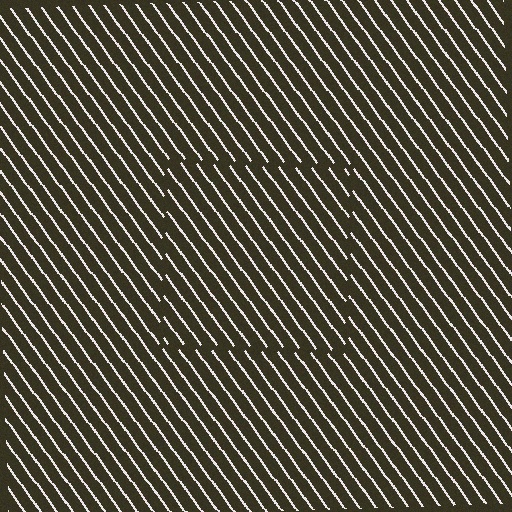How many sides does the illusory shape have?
4 sides — the line-ends trace a square.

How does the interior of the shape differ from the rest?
The interior of the shape contains the same grating, shifted by half a period — the contour is defined by the phase discontinuity where line-ends from the inner and outer gratings abut.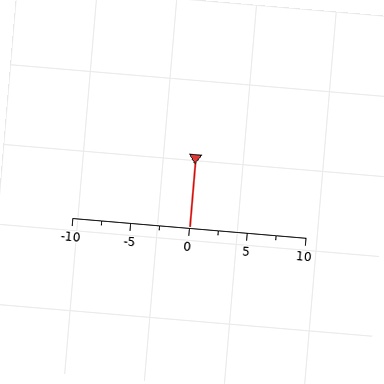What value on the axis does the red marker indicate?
The marker indicates approximately 0.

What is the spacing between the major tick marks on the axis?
The major ticks are spaced 5 apart.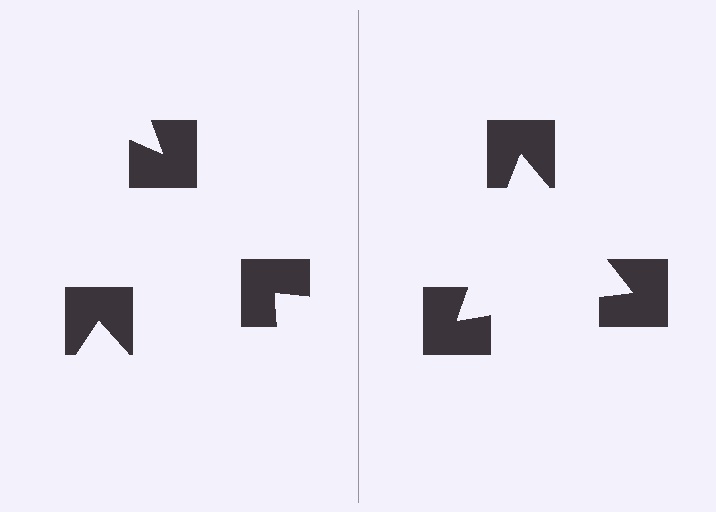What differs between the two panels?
The notched squares are positioned identically on both sides; only the wedge orientations differ. On the right they align to a triangle; on the left they are misaligned.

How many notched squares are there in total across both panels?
6 — 3 on each side.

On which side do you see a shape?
An illusory triangle appears on the right side. On the left side the wedge cuts are rotated, so no coherent shape forms.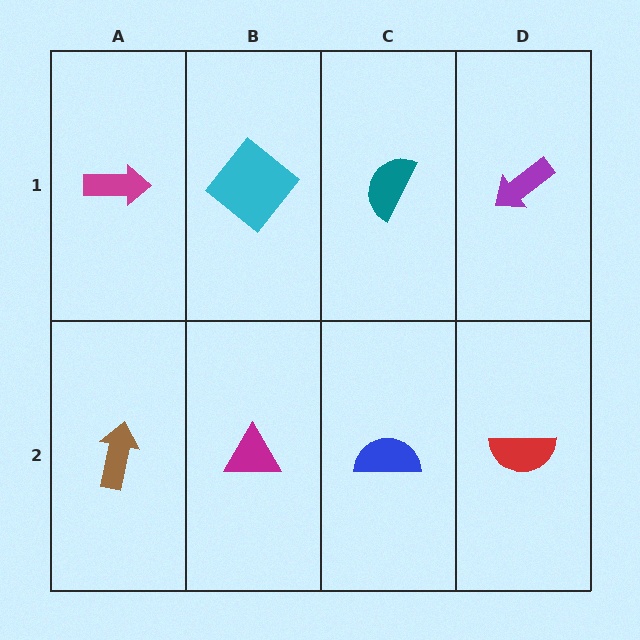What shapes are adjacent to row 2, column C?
A teal semicircle (row 1, column C), a magenta triangle (row 2, column B), a red semicircle (row 2, column D).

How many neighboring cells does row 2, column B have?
3.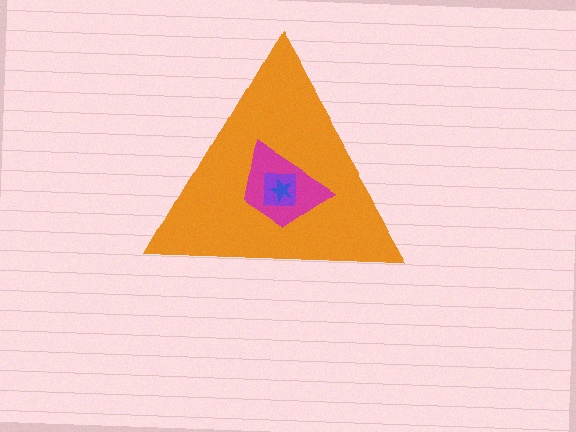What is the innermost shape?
The blue star.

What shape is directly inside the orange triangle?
The magenta trapezoid.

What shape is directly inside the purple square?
The blue star.